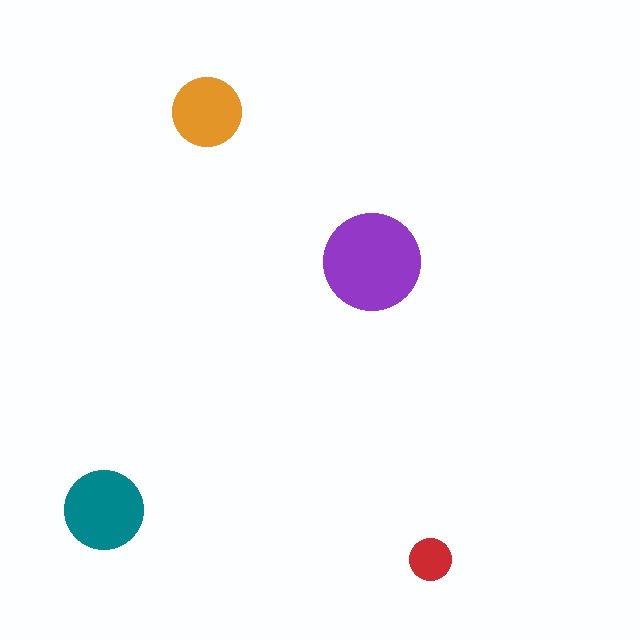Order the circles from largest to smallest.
the purple one, the teal one, the orange one, the red one.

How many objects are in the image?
There are 4 objects in the image.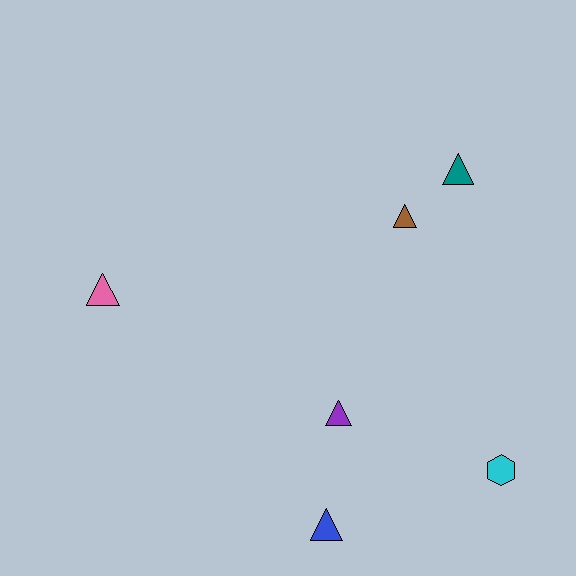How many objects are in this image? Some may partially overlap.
There are 6 objects.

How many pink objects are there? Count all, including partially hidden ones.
There is 1 pink object.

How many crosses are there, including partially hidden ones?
There are no crosses.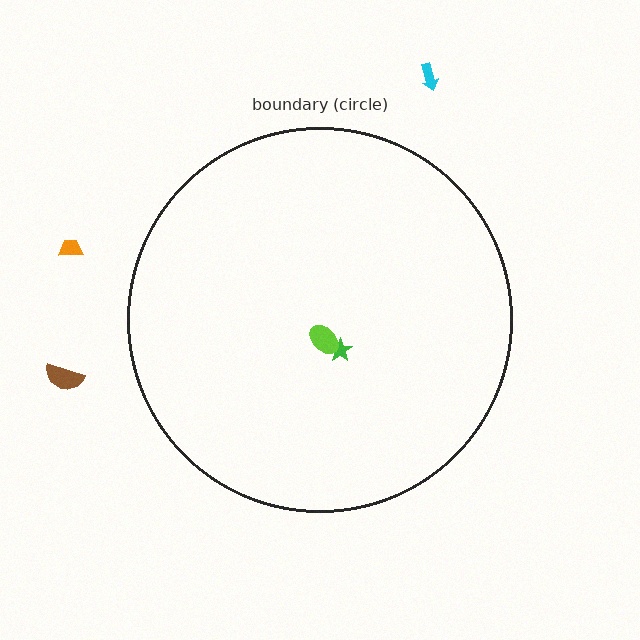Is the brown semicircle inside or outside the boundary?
Outside.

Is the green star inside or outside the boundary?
Inside.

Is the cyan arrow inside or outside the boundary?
Outside.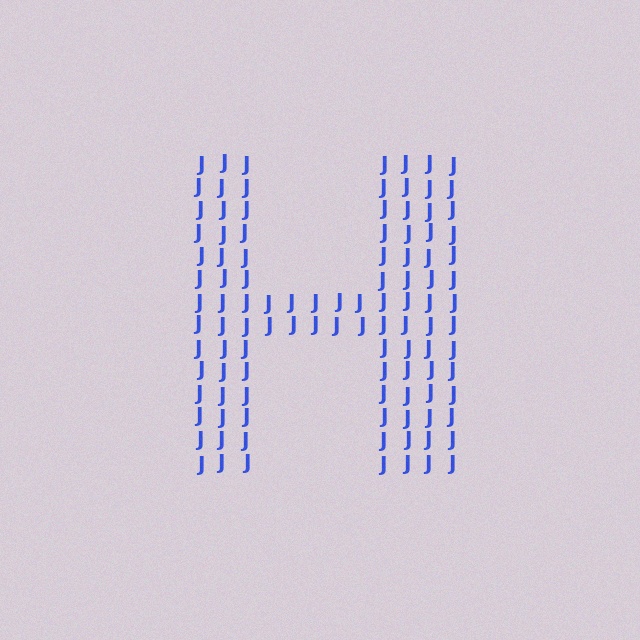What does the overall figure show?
The overall figure shows the letter H.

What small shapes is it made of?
It is made of small letter J's.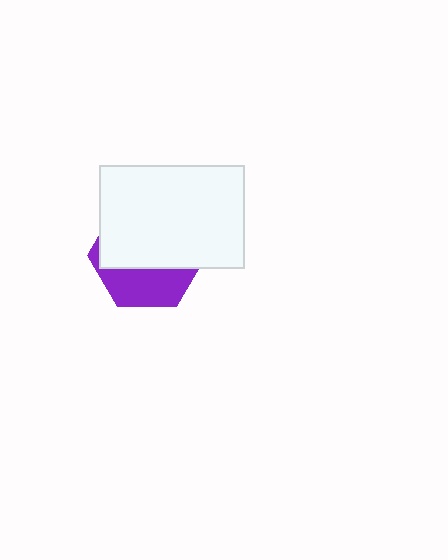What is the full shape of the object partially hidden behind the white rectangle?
The partially hidden object is a purple hexagon.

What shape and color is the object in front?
The object in front is a white rectangle.